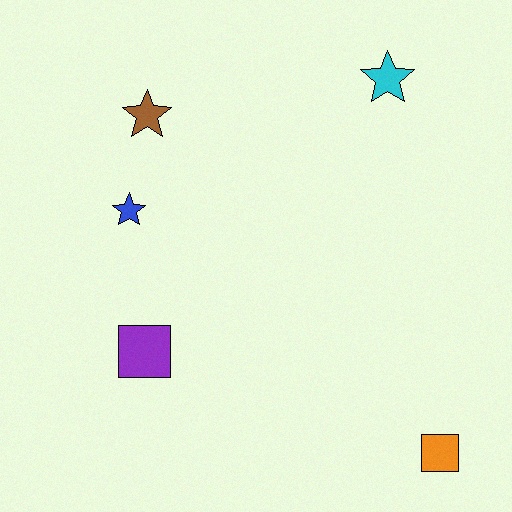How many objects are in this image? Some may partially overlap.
There are 5 objects.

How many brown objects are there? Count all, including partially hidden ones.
There is 1 brown object.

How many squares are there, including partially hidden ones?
There are 2 squares.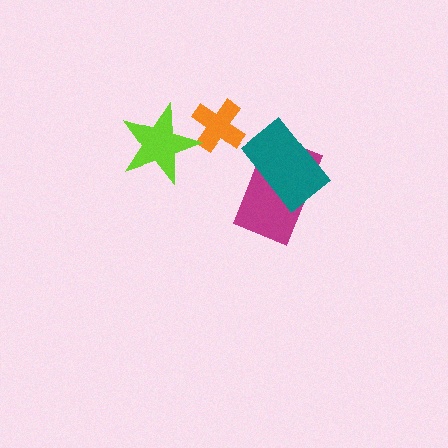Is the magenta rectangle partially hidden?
Yes, it is partially covered by another shape.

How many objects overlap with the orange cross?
1 object overlaps with the orange cross.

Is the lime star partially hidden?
No, no other shape covers it.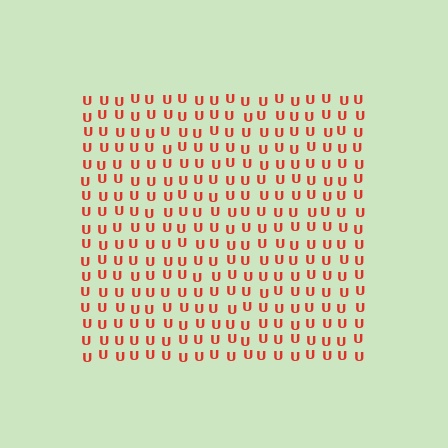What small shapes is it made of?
It is made of small letter U's.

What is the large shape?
The large shape is a square.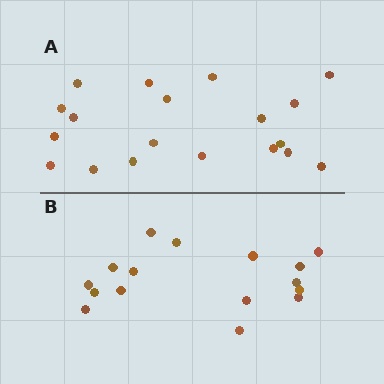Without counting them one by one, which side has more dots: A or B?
Region A (the top region) has more dots.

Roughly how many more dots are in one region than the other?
Region A has just a few more — roughly 2 or 3 more dots than region B.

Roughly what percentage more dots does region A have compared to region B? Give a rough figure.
About 20% more.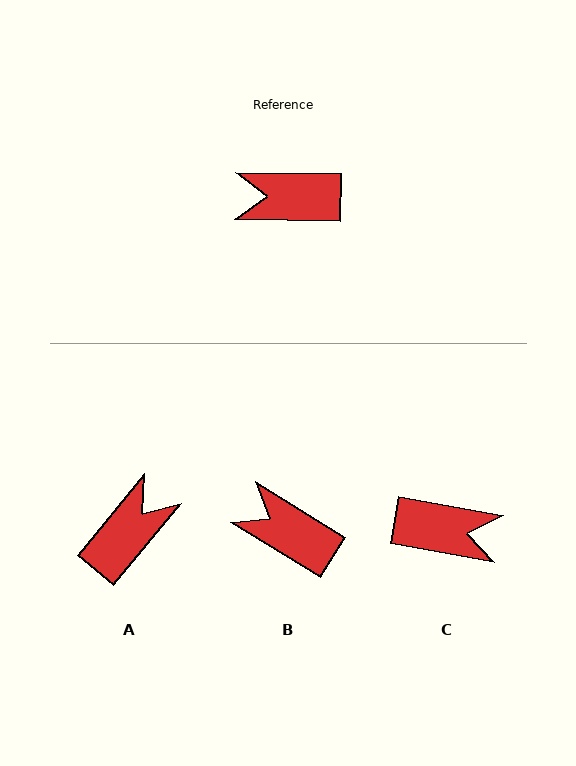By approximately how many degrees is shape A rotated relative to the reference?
Approximately 129 degrees clockwise.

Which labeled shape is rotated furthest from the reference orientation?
C, about 171 degrees away.